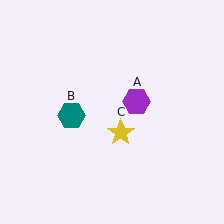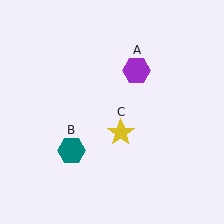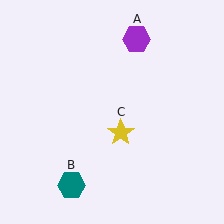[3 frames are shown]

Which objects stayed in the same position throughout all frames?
Yellow star (object C) remained stationary.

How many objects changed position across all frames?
2 objects changed position: purple hexagon (object A), teal hexagon (object B).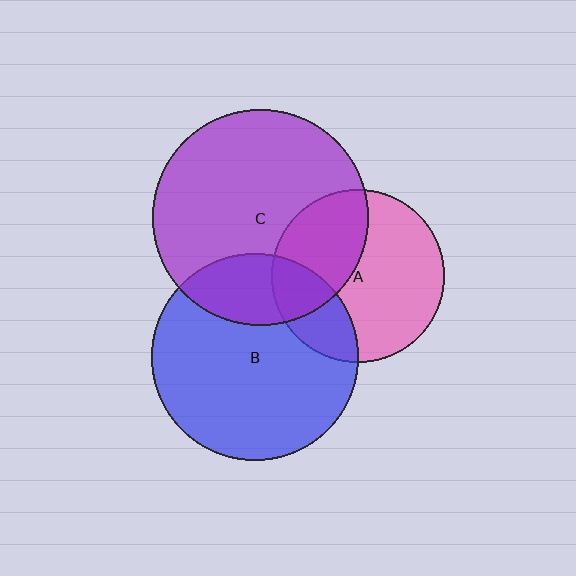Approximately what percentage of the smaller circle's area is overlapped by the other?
Approximately 25%.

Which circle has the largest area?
Circle C (purple).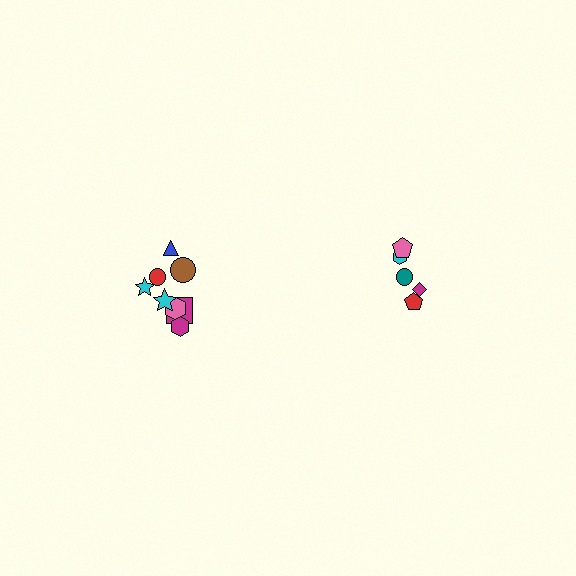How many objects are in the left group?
There are 8 objects.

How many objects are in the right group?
There are 5 objects.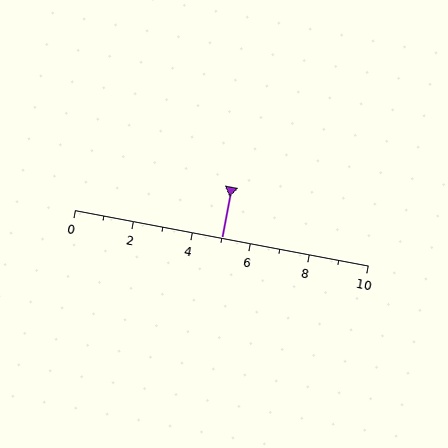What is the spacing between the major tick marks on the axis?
The major ticks are spaced 2 apart.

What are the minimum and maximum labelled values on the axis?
The axis runs from 0 to 10.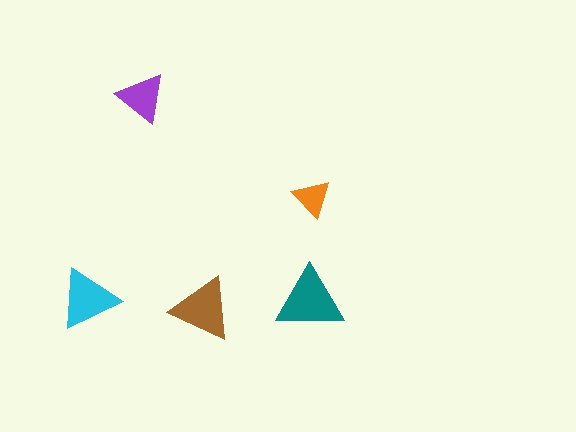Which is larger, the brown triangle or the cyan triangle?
The brown one.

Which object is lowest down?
The brown triangle is bottommost.